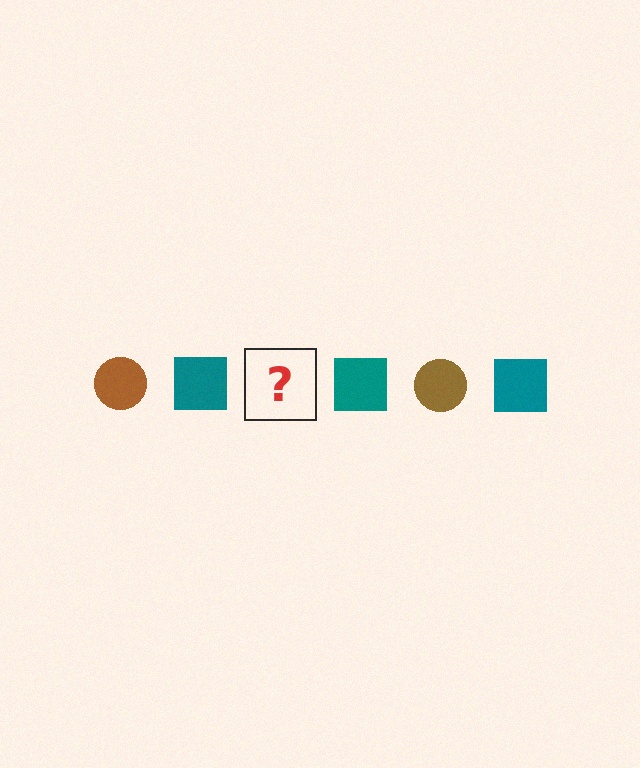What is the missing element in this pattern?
The missing element is a brown circle.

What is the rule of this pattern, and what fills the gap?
The rule is that the pattern alternates between brown circle and teal square. The gap should be filled with a brown circle.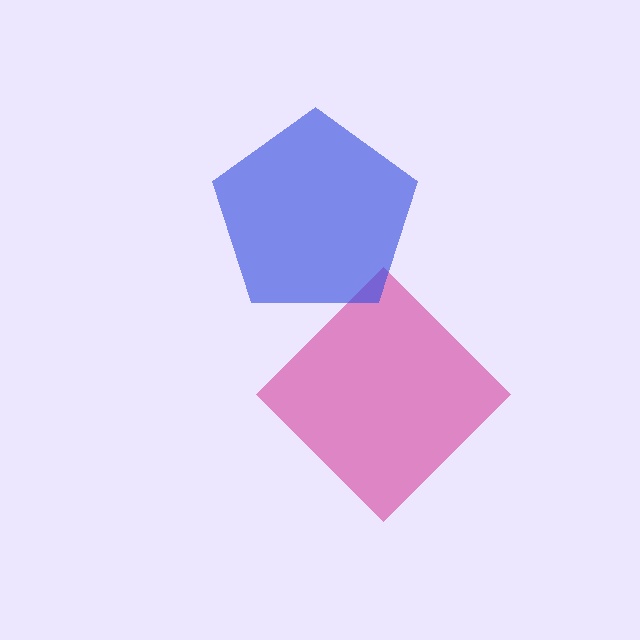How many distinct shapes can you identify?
There are 2 distinct shapes: a pink diamond, a blue pentagon.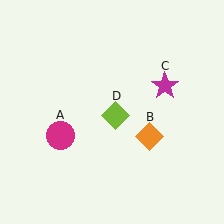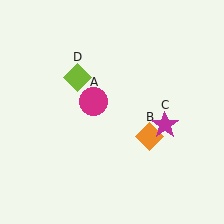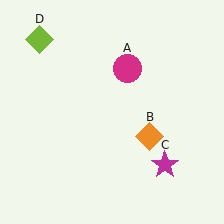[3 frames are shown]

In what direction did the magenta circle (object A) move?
The magenta circle (object A) moved up and to the right.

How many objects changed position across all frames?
3 objects changed position: magenta circle (object A), magenta star (object C), lime diamond (object D).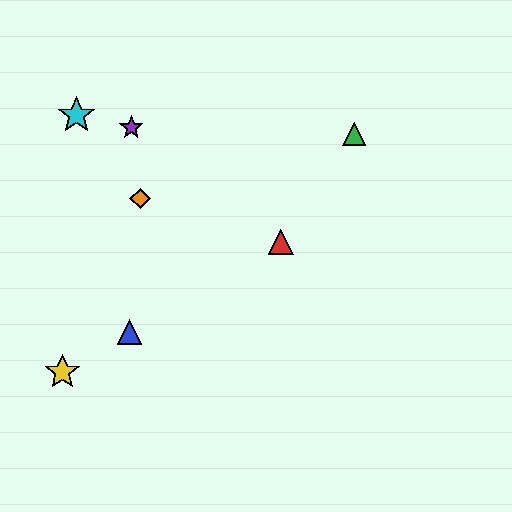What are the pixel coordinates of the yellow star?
The yellow star is at (62, 372).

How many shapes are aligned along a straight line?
3 shapes (the red triangle, the blue triangle, the yellow star) are aligned along a straight line.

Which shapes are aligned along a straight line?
The red triangle, the blue triangle, the yellow star are aligned along a straight line.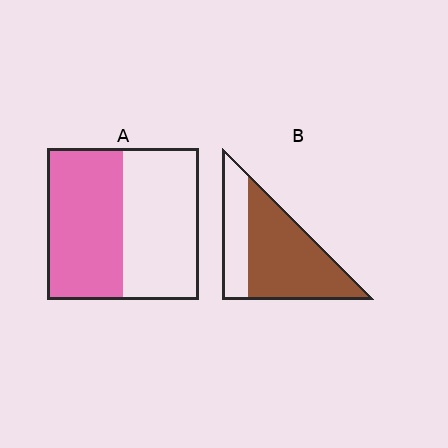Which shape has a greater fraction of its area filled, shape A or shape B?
Shape B.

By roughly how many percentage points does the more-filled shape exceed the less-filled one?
By roughly 20 percentage points (B over A).